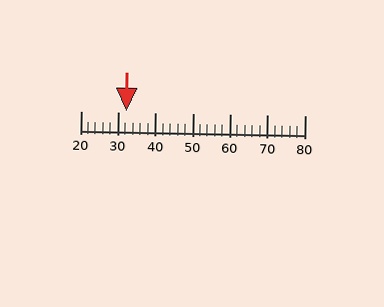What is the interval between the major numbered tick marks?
The major tick marks are spaced 10 units apart.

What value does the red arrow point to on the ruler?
The red arrow points to approximately 32.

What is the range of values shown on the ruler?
The ruler shows values from 20 to 80.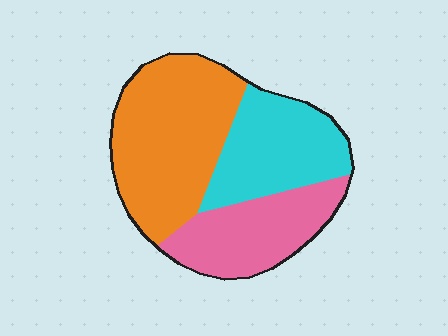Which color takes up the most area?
Orange, at roughly 45%.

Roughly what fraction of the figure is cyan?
Cyan covers 29% of the figure.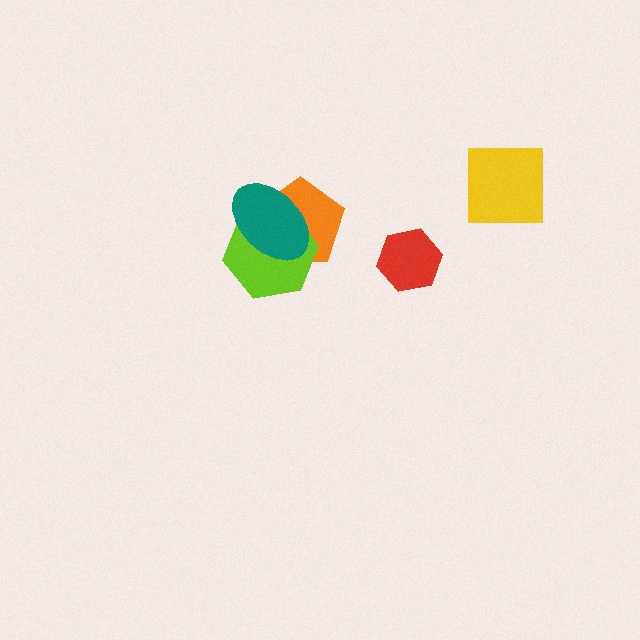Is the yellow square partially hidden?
No, no other shape covers it.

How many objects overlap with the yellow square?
0 objects overlap with the yellow square.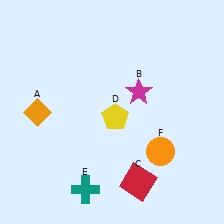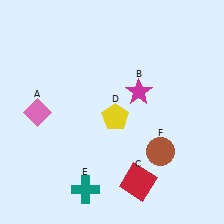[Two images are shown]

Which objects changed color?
A changed from orange to pink. F changed from orange to brown.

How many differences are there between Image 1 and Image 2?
There are 2 differences between the two images.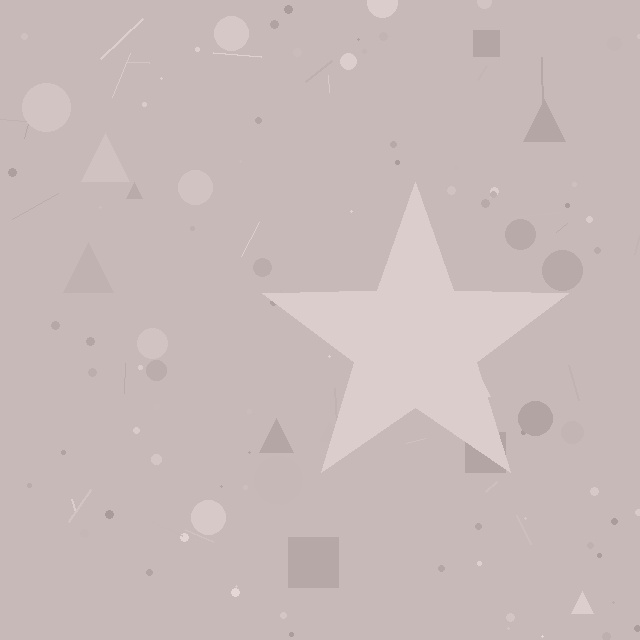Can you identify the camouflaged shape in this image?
The camouflaged shape is a star.